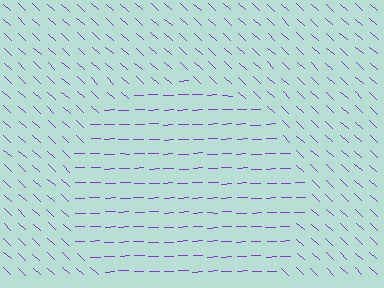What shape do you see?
I see a circle.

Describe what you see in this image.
The image is filled with small purple line segments. A circle region in the image has lines oriented differently from the surrounding lines, creating a visible texture boundary.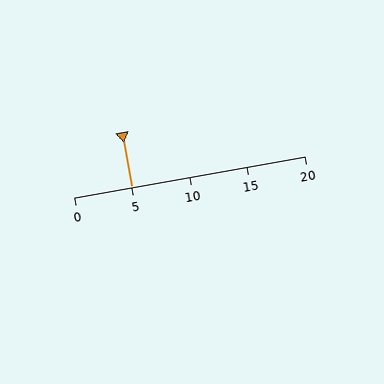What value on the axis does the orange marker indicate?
The marker indicates approximately 5.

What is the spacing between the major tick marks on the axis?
The major ticks are spaced 5 apart.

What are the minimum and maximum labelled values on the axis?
The axis runs from 0 to 20.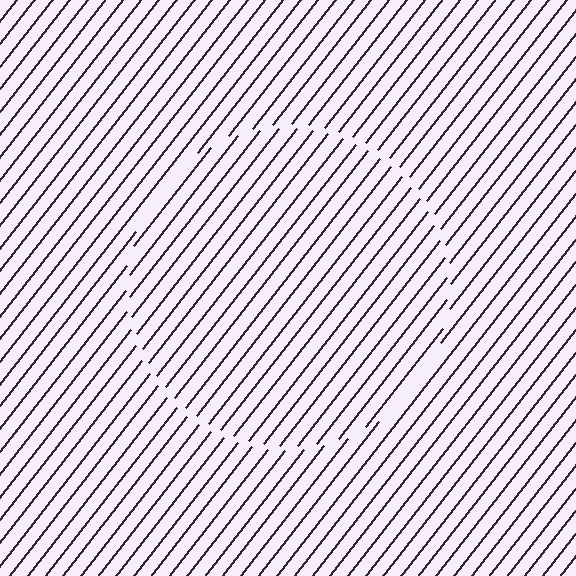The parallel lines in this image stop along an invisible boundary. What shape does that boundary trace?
An illusory circle. The interior of the shape contains the same grating, shifted by half a period — the contour is defined by the phase discontinuity where line-ends from the inner and outer gratings abut.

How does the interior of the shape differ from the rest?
The interior of the shape contains the same grating, shifted by half a period — the contour is defined by the phase discontinuity where line-ends from the inner and outer gratings abut.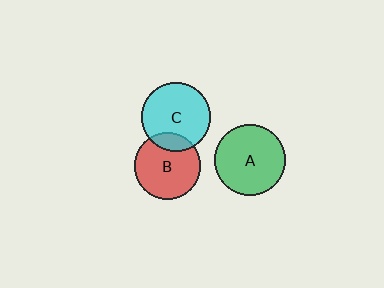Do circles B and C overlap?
Yes.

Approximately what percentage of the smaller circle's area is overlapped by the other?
Approximately 15%.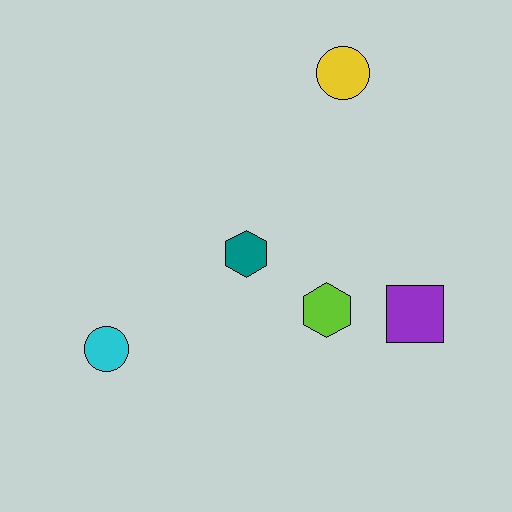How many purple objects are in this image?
There is 1 purple object.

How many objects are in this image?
There are 5 objects.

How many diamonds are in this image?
There are no diamonds.